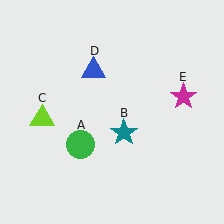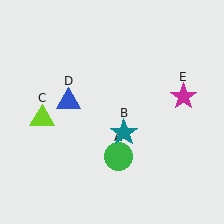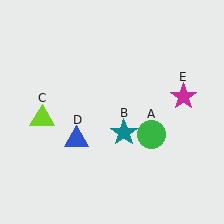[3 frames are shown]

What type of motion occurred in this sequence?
The green circle (object A), blue triangle (object D) rotated counterclockwise around the center of the scene.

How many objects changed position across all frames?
2 objects changed position: green circle (object A), blue triangle (object D).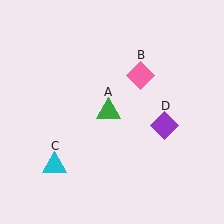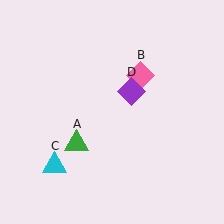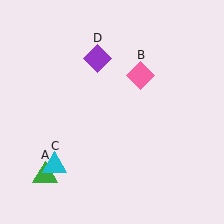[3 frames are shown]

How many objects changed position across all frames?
2 objects changed position: green triangle (object A), purple diamond (object D).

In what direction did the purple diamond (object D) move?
The purple diamond (object D) moved up and to the left.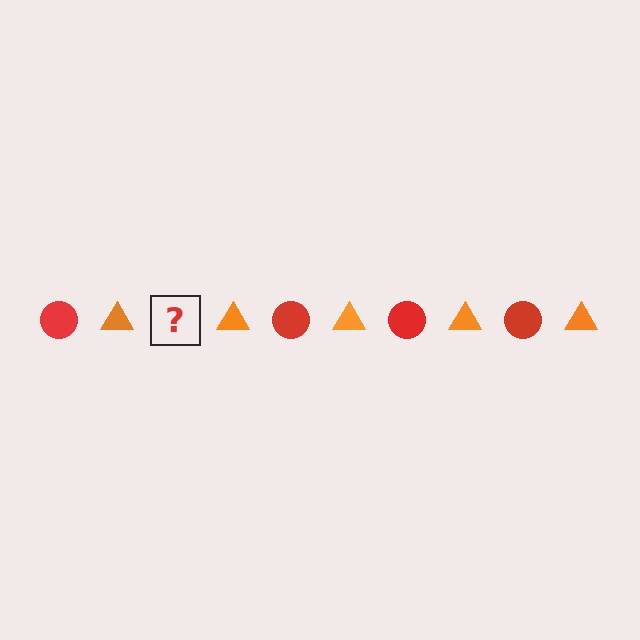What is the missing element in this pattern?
The missing element is a red circle.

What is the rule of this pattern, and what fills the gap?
The rule is that the pattern alternates between red circle and orange triangle. The gap should be filled with a red circle.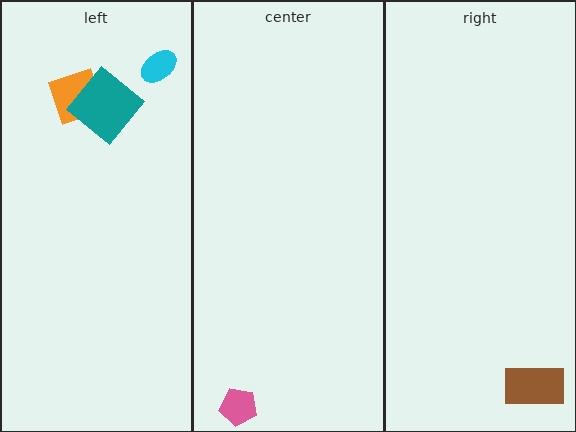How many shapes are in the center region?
1.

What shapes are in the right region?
The brown rectangle.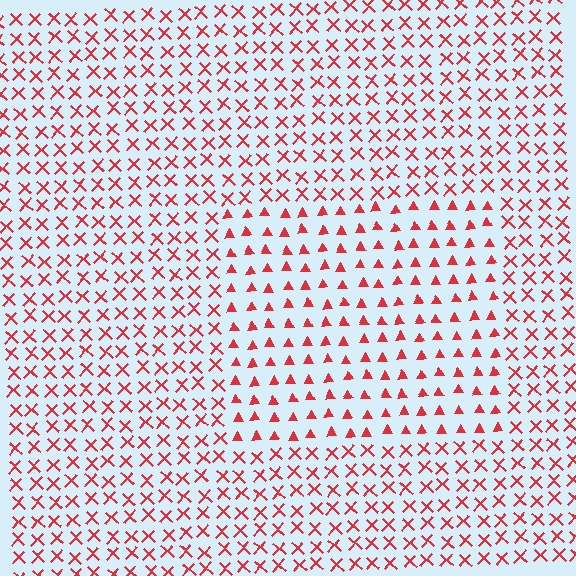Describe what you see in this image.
The image is filled with small red elements arranged in a uniform grid. A rectangle-shaped region contains triangles, while the surrounding area contains X marks. The boundary is defined purely by the change in element shape.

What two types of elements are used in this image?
The image uses triangles inside the rectangle region and X marks outside it.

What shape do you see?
I see a rectangle.